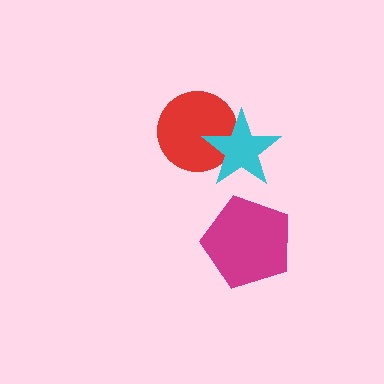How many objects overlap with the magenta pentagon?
0 objects overlap with the magenta pentagon.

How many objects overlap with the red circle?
1 object overlaps with the red circle.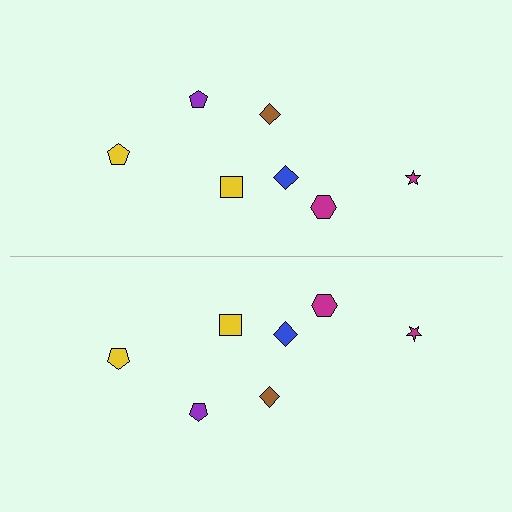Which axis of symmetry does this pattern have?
The pattern has a horizontal axis of symmetry running through the center of the image.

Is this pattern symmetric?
Yes, this pattern has bilateral (reflection) symmetry.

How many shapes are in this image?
There are 14 shapes in this image.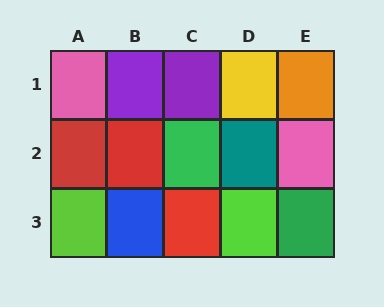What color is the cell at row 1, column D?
Yellow.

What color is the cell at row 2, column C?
Green.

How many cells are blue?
1 cell is blue.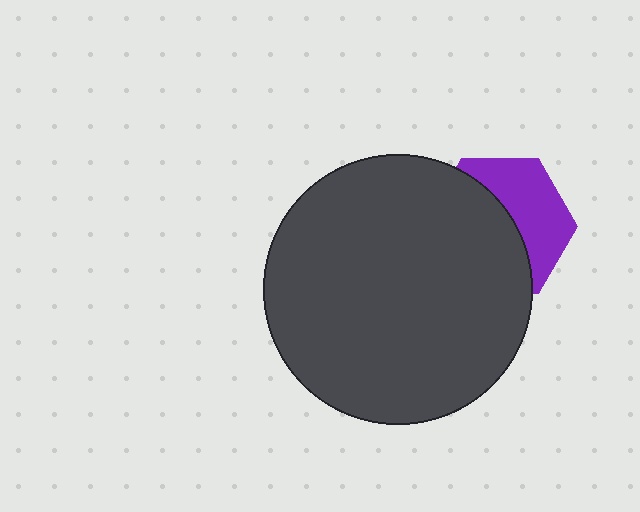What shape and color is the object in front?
The object in front is a dark gray circle.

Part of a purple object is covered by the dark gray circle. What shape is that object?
It is a hexagon.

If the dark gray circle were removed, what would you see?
You would see the complete purple hexagon.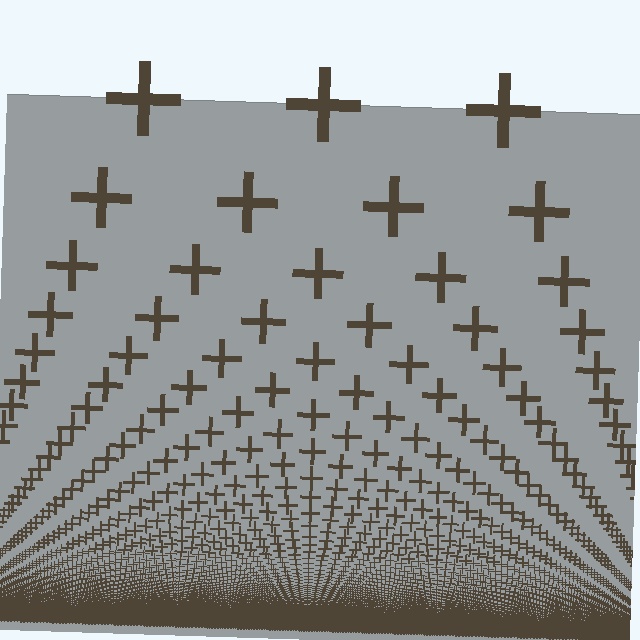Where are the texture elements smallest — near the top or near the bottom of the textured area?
Near the bottom.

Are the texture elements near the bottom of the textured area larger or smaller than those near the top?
Smaller. The gradient is inverted — elements near the bottom are smaller and denser.